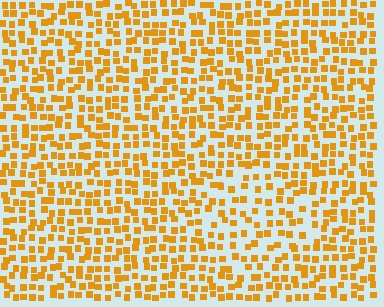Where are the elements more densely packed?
The elements are more densely packed outside the diamond boundary.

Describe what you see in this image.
The image contains small orange elements arranged at two different densities. A diamond-shaped region is visible where the elements are less densely packed than the surrounding area.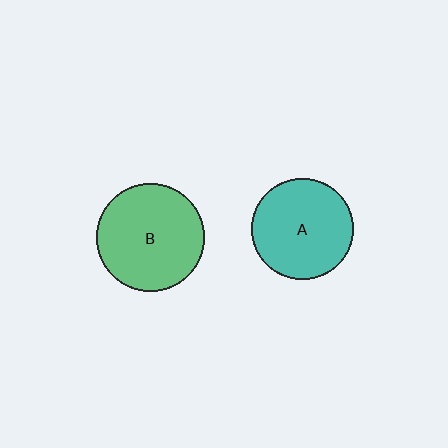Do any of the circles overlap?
No, none of the circles overlap.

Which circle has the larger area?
Circle B (green).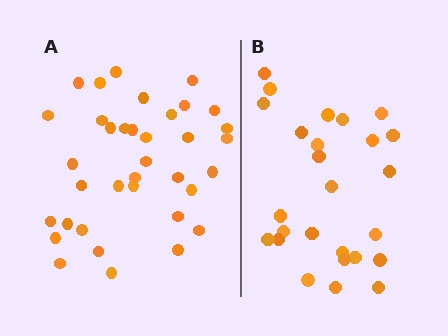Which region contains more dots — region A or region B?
Region A (the left region) has more dots.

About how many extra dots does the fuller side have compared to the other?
Region A has roughly 10 or so more dots than region B.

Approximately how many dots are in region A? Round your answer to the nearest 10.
About 40 dots. (The exact count is 36, which rounds to 40.)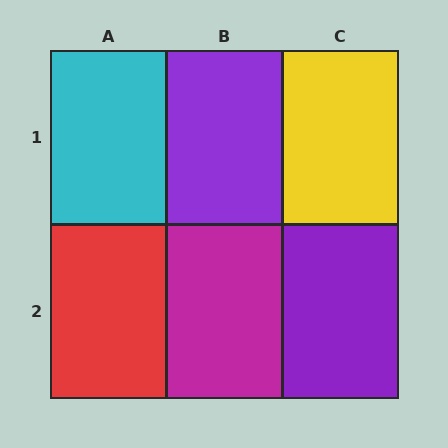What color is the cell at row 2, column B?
Magenta.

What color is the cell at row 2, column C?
Purple.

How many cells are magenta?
1 cell is magenta.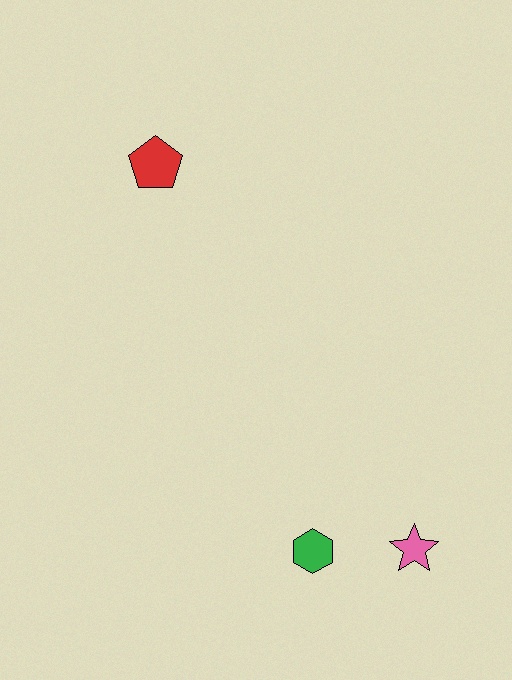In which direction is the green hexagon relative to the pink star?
The green hexagon is to the left of the pink star.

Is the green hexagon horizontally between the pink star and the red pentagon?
Yes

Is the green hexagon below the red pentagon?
Yes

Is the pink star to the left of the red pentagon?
No